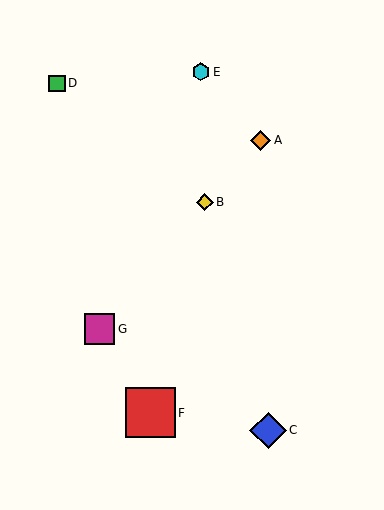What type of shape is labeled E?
Shape E is a cyan hexagon.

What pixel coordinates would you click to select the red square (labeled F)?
Click at (150, 413) to select the red square F.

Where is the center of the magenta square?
The center of the magenta square is at (100, 329).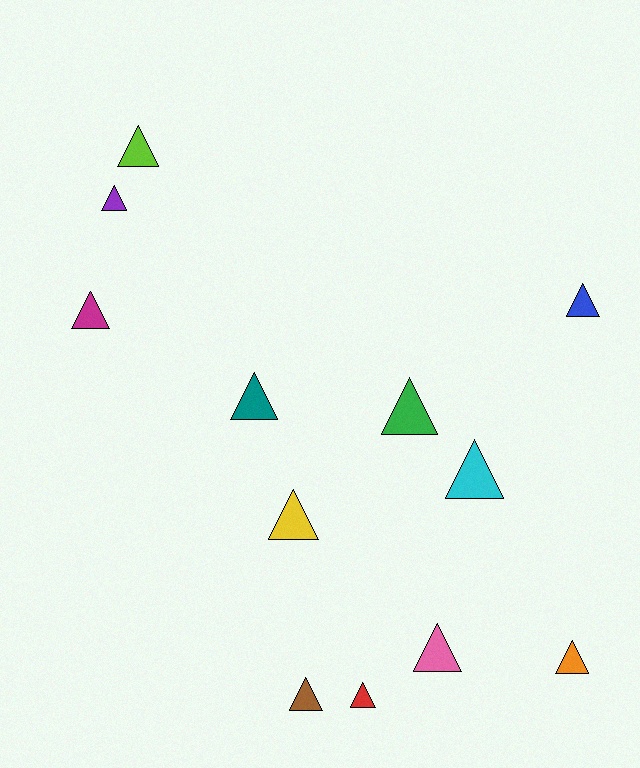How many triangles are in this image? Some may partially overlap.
There are 12 triangles.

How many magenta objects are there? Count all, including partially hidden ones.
There is 1 magenta object.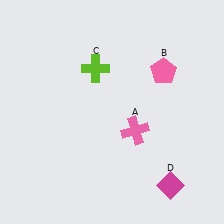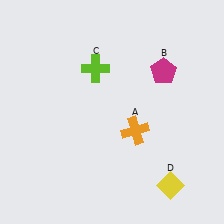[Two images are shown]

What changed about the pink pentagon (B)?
In Image 1, B is pink. In Image 2, it changed to magenta.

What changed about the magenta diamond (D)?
In Image 1, D is magenta. In Image 2, it changed to yellow.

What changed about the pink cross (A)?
In Image 1, A is pink. In Image 2, it changed to orange.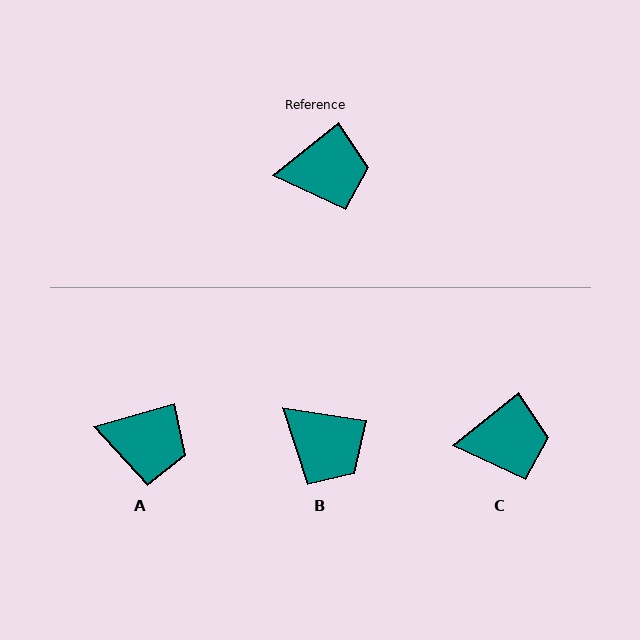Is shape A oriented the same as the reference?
No, it is off by about 23 degrees.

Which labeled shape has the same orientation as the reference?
C.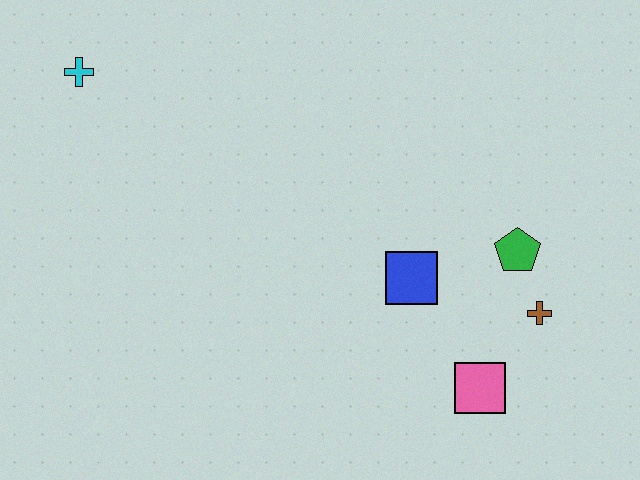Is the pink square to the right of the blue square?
Yes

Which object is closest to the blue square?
The green pentagon is closest to the blue square.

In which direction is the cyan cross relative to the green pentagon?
The cyan cross is to the left of the green pentagon.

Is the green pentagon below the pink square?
No